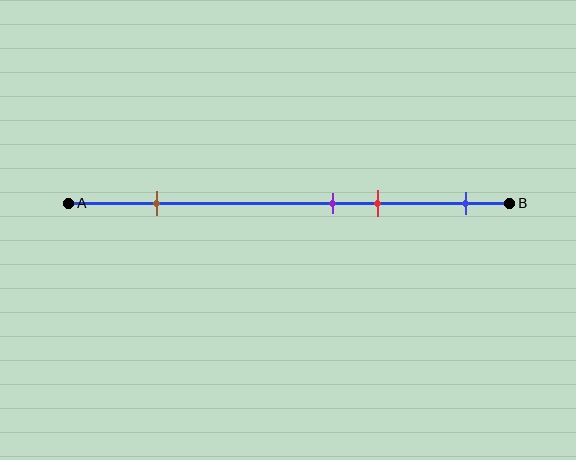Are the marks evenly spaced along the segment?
No, the marks are not evenly spaced.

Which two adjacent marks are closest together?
The purple and red marks are the closest adjacent pair.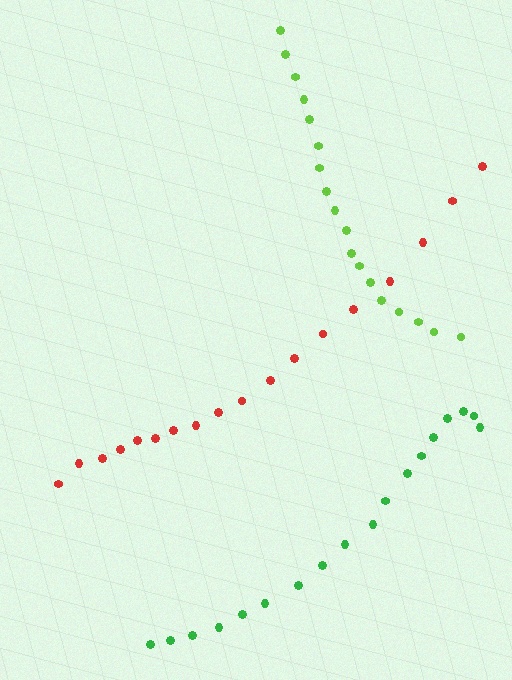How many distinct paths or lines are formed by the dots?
There are 3 distinct paths.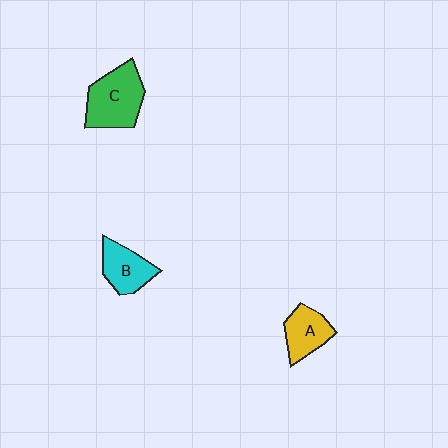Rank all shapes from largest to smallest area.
From largest to smallest: C (green), B (cyan), A (yellow).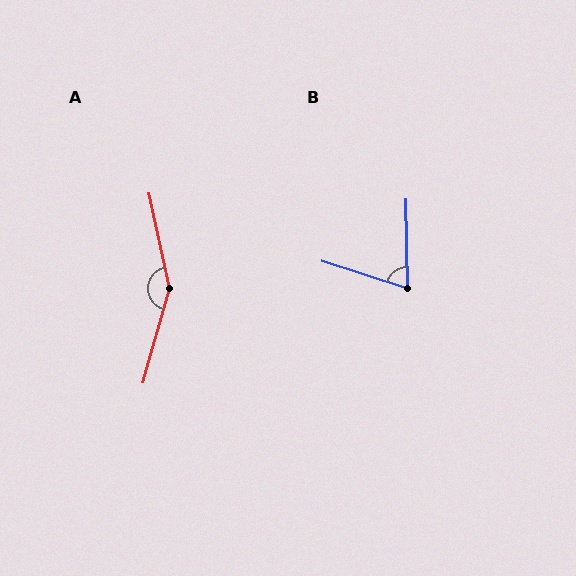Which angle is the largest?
A, at approximately 152 degrees.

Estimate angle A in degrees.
Approximately 152 degrees.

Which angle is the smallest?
B, at approximately 71 degrees.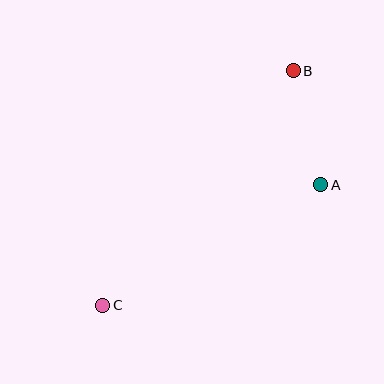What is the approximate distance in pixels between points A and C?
The distance between A and C is approximately 249 pixels.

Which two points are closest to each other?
Points A and B are closest to each other.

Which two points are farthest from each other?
Points B and C are farthest from each other.